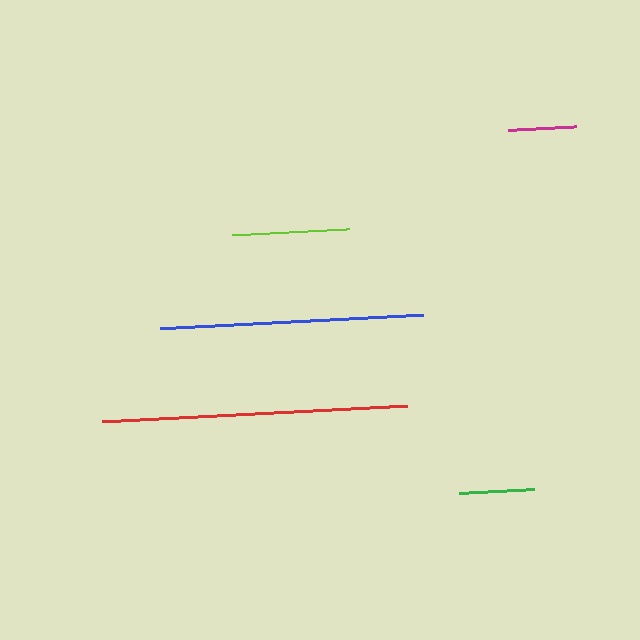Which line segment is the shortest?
The magenta line is the shortest at approximately 67 pixels.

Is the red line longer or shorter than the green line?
The red line is longer than the green line.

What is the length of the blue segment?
The blue segment is approximately 264 pixels long.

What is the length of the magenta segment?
The magenta segment is approximately 67 pixels long.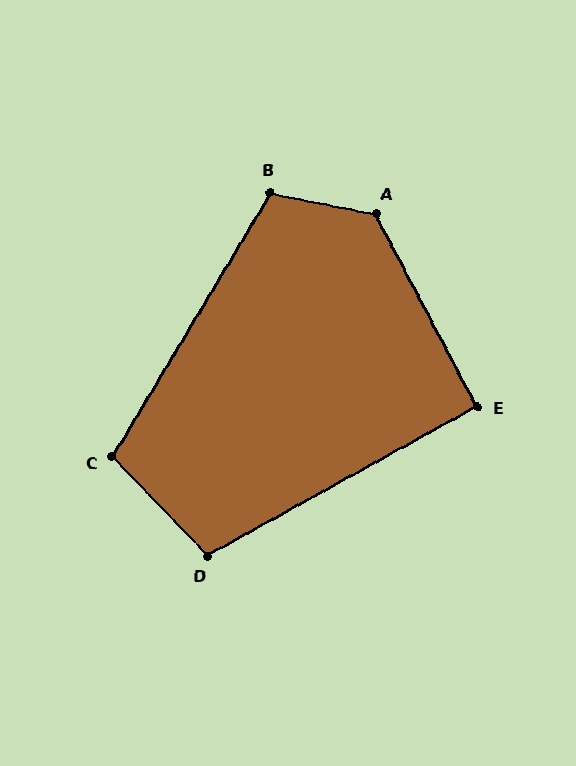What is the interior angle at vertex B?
Approximately 110 degrees (obtuse).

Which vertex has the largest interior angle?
A, at approximately 129 degrees.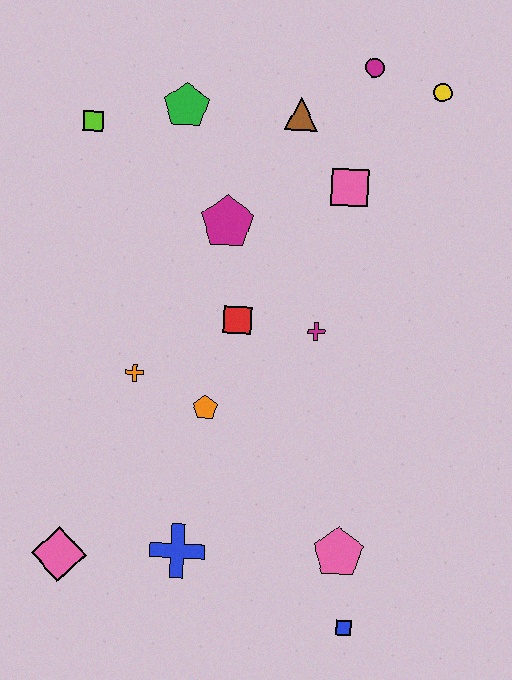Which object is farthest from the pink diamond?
The yellow circle is farthest from the pink diamond.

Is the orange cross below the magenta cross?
Yes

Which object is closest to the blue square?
The pink pentagon is closest to the blue square.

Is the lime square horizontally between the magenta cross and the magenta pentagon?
No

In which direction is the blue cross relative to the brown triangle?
The blue cross is below the brown triangle.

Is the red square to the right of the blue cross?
Yes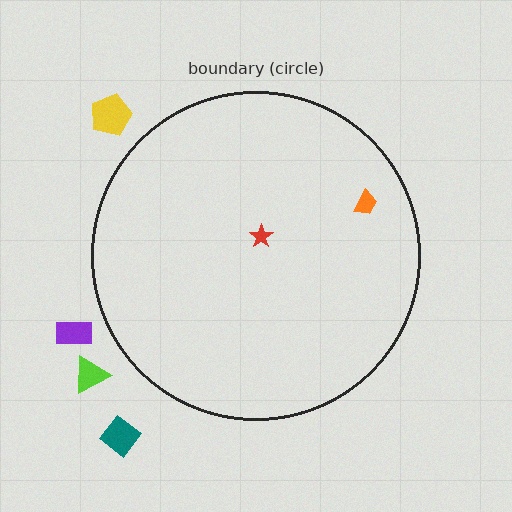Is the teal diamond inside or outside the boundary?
Outside.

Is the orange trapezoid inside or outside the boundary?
Inside.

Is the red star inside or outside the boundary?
Inside.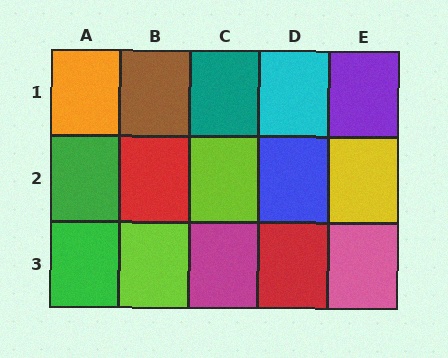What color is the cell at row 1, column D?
Cyan.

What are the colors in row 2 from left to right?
Green, red, lime, blue, yellow.